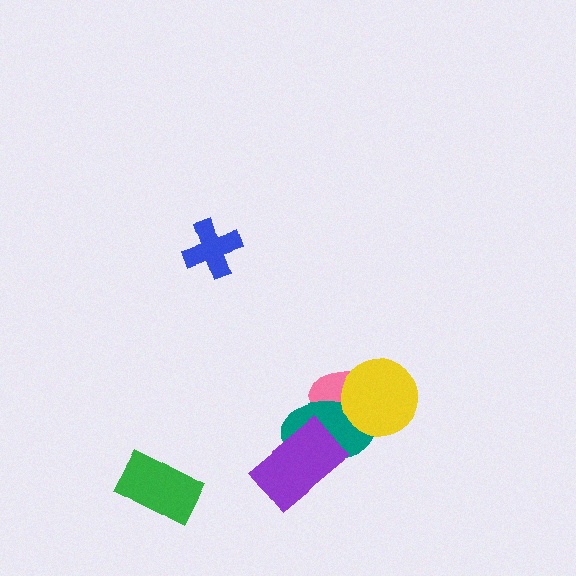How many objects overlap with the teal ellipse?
3 objects overlap with the teal ellipse.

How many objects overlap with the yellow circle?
2 objects overlap with the yellow circle.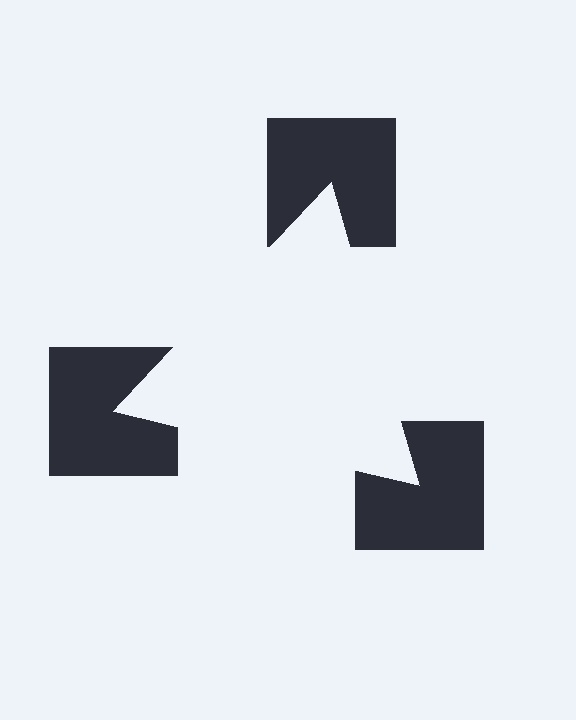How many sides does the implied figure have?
3 sides.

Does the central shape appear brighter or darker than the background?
It typically appears slightly brighter than the background, even though no actual brightness change is drawn.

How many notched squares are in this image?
There are 3 — one at each vertex of the illusory triangle.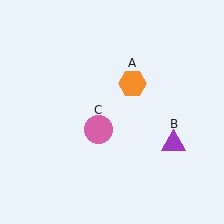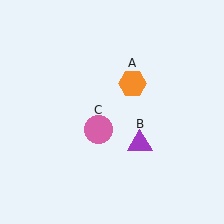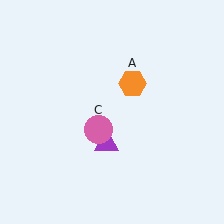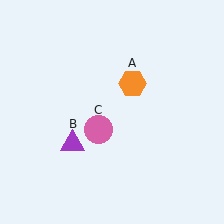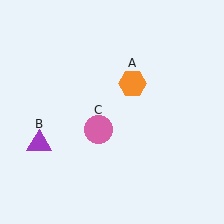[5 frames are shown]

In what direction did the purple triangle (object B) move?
The purple triangle (object B) moved left.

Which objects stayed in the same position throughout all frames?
Orange hexagon (object A) and pink circle (object C) remained stationary.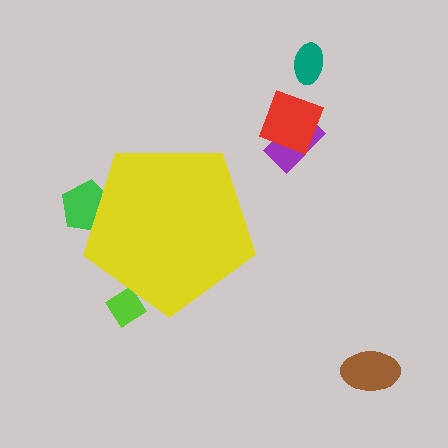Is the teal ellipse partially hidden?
No, the teal ellipse is fully visible.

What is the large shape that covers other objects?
A yellow pentagon.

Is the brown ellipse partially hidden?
No, the brown ellipse is fully visible.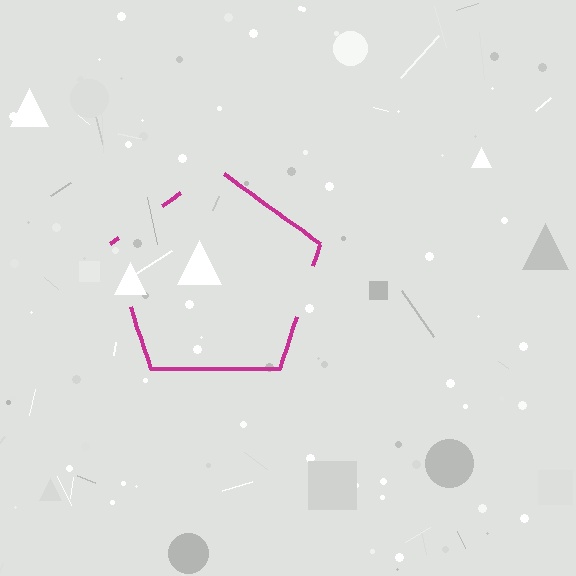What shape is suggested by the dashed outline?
The dashed outline suggests a pentagon.